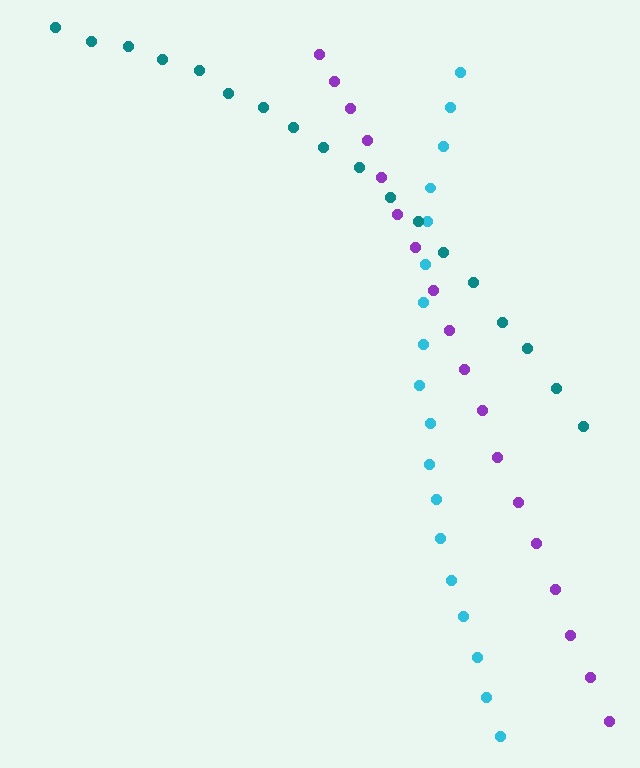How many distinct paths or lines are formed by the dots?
There are 3 distinct paths.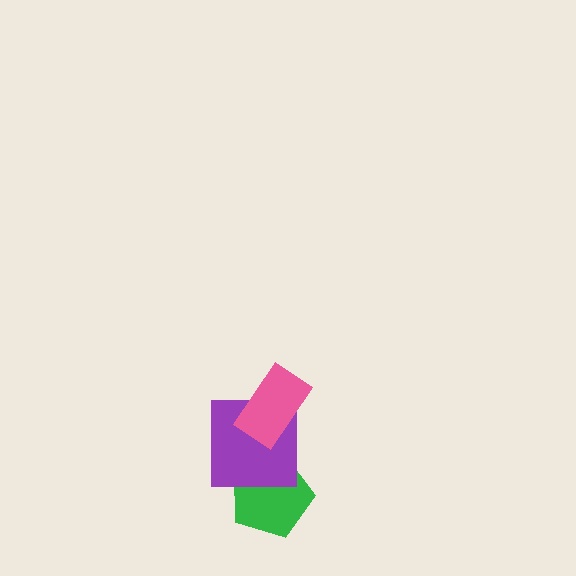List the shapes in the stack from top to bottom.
From top to bottom: the pink rectangle, the purple square, the green pentagon.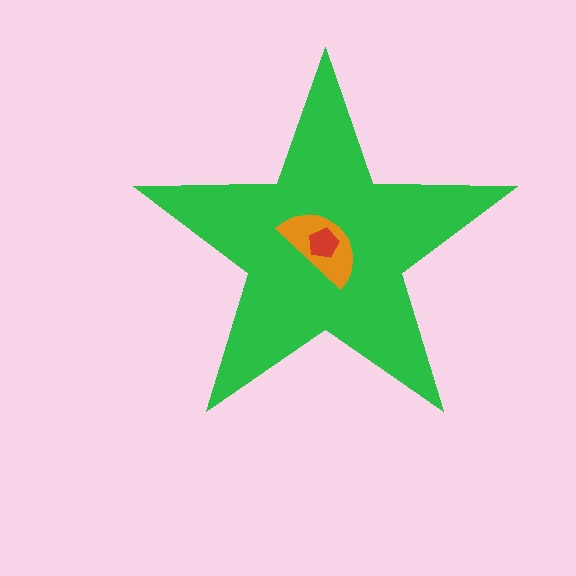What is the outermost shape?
The green star.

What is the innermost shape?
The red pentagon.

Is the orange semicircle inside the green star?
Yes.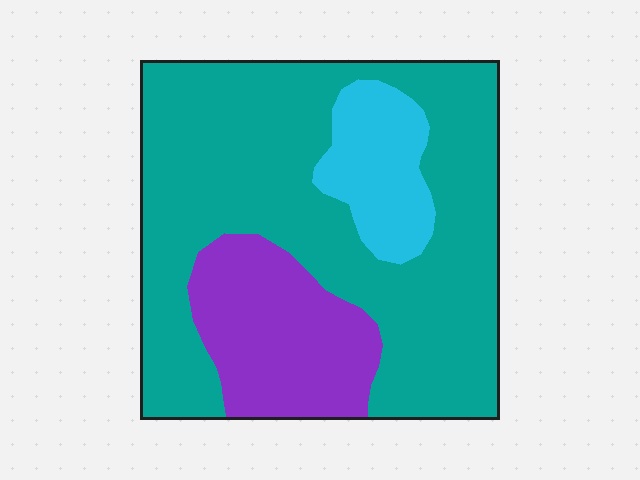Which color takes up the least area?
Cyan, at roughly 10%.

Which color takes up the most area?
Teal, at roughly 70%.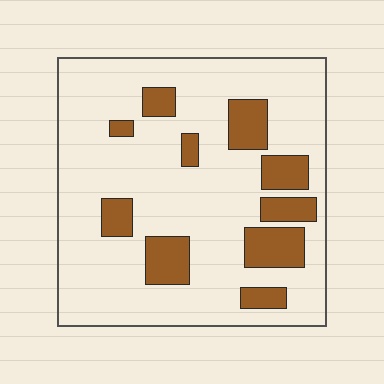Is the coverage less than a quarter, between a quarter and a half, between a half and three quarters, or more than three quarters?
Less than a quarter.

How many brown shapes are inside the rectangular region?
10.